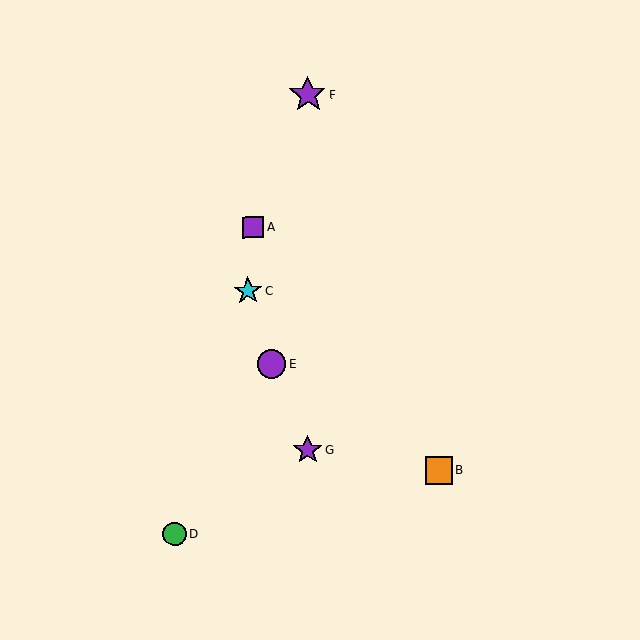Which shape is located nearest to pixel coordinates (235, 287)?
The cyan star (labeled C) at (248, 291) is nearest to that location.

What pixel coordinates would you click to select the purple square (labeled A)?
Click at (253, 227) to select the purple square A.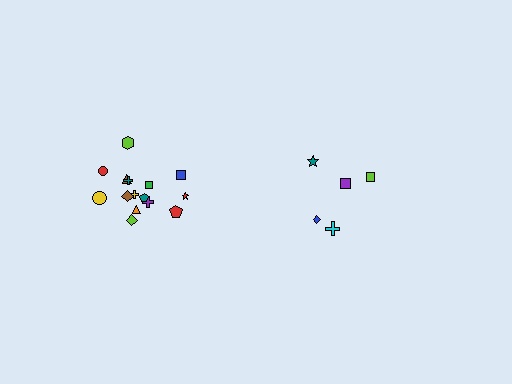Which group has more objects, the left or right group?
The left group.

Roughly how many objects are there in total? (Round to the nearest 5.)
Roughly 20 objects in total.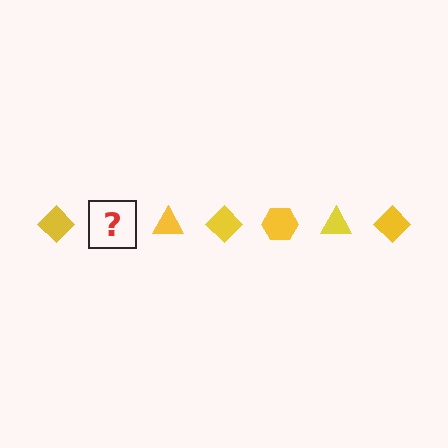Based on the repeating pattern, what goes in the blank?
The blank should be a yellow hexagon.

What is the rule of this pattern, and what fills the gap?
The rule is that the pattern cycles through diamond, hexagon, triangle shapes in yellow. The gap should be filled with a yellow hexagon.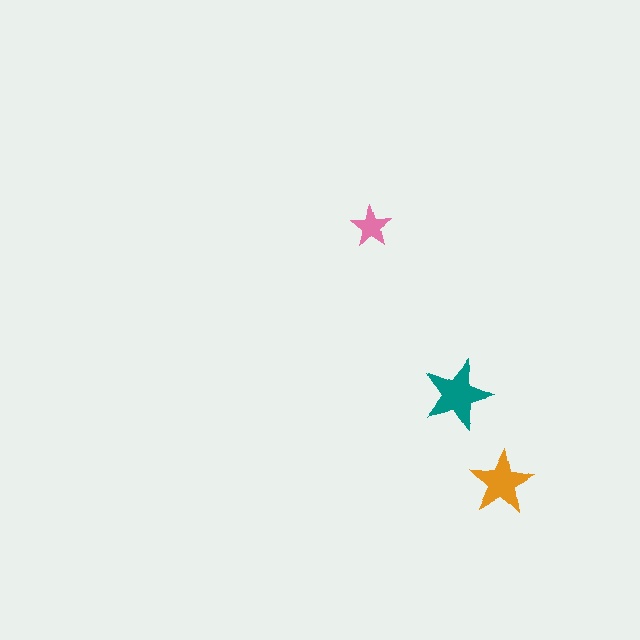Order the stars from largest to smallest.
the teal one, the orange one, the pink one.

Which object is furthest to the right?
The orange star is rightmost.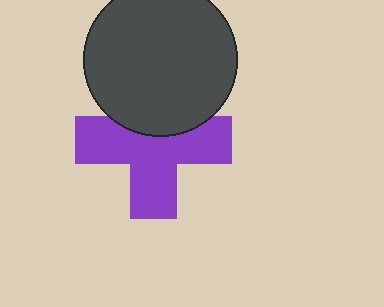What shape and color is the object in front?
The object in front is a dark gray circle.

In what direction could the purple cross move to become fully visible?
The purple cross could move down. That would shift it out from behind the dark gray circle entirely.